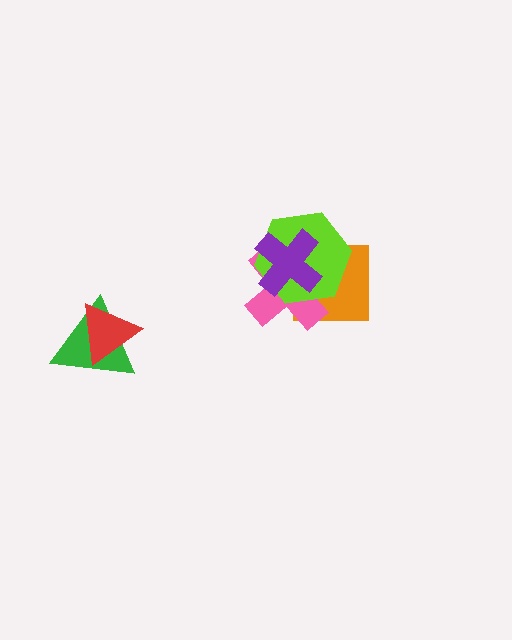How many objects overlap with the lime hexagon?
3 objects overlap with the lime hexagon.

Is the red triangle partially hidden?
No, no other shape covers it.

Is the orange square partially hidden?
Yes, it is partially covered by another shape.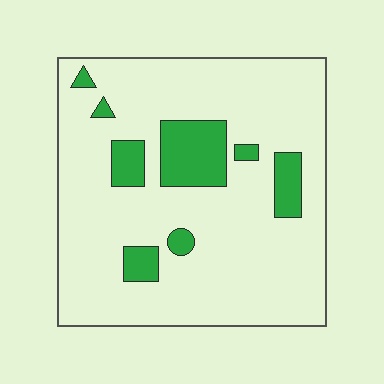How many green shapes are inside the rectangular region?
8.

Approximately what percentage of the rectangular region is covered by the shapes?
Approximately 15%.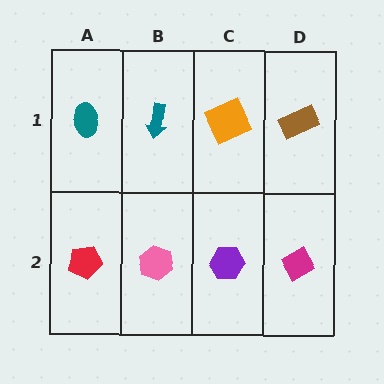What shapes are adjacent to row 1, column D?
A magenta diamond (row 2, column D), an orange square (row 1, column C).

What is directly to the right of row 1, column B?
An orange square.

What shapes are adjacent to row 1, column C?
A purple hexagon (row 2, column C), a teal arrow (row 1, column B), a brown rectangle (row 1, column D).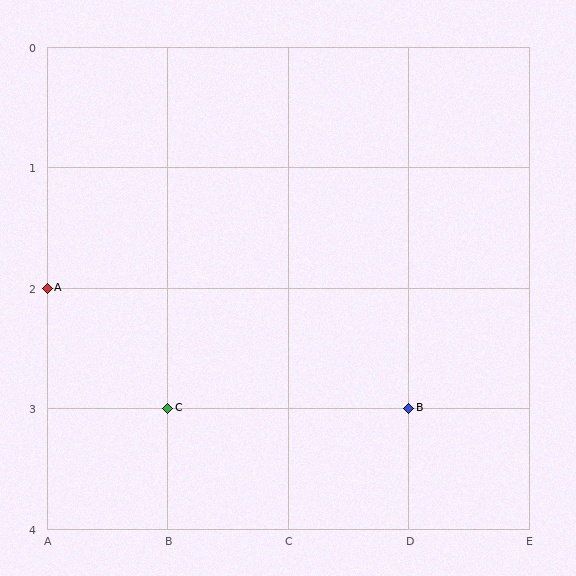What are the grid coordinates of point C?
Point C is at grid coordinates (B, 3).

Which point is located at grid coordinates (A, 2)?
Point A is at (A, 2).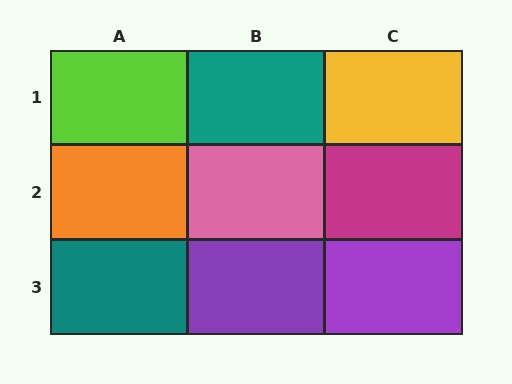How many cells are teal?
2 cells are teal.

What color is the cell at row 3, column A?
Teal.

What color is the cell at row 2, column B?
Pink.